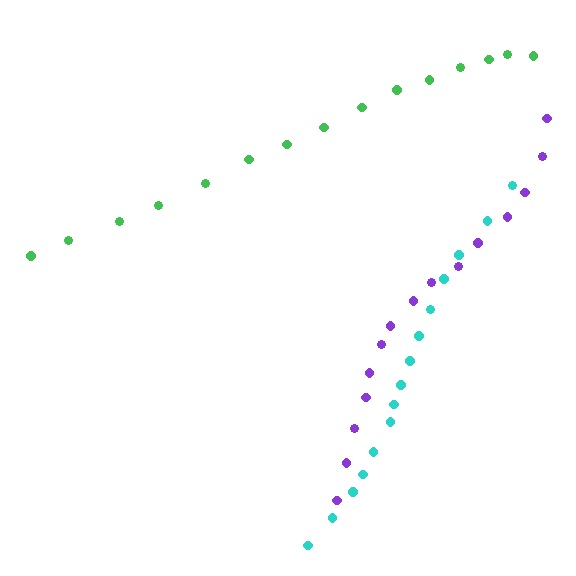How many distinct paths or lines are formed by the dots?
There are 3 distinct paths.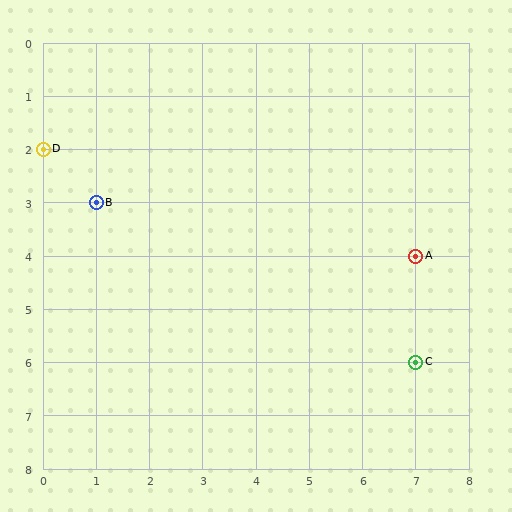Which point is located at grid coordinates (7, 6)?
Point C is at (7, 6).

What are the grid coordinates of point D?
Point D is at grid coordinates (0, 2).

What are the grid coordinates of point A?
Point A is at grid coordinates (7, 4).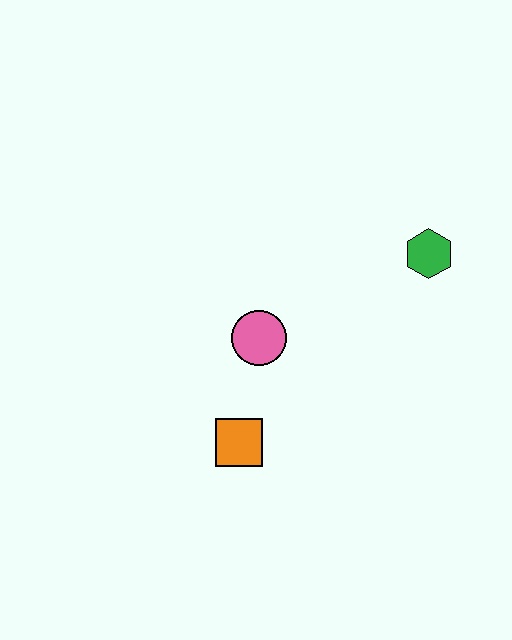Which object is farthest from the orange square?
The green hexagon is farthest from the orange square.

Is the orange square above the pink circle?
No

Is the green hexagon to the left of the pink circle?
No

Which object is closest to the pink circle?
The orange square is closest to the pink circle.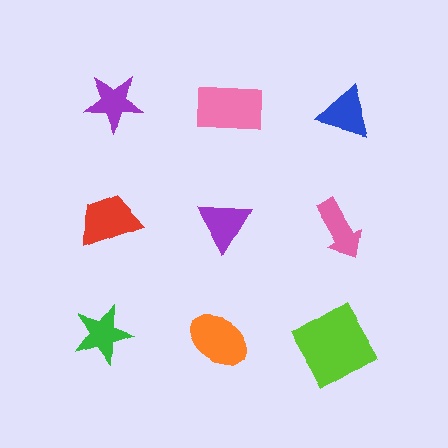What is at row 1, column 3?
A blue triangle.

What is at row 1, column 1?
A purple star.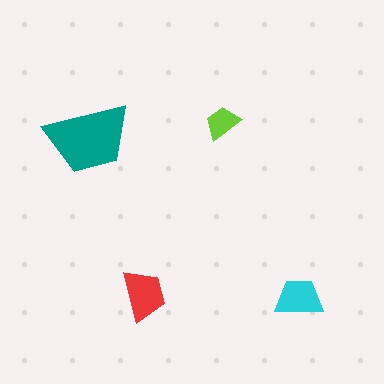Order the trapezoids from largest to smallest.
the teal one, the red one, the cyan one, the lime one.